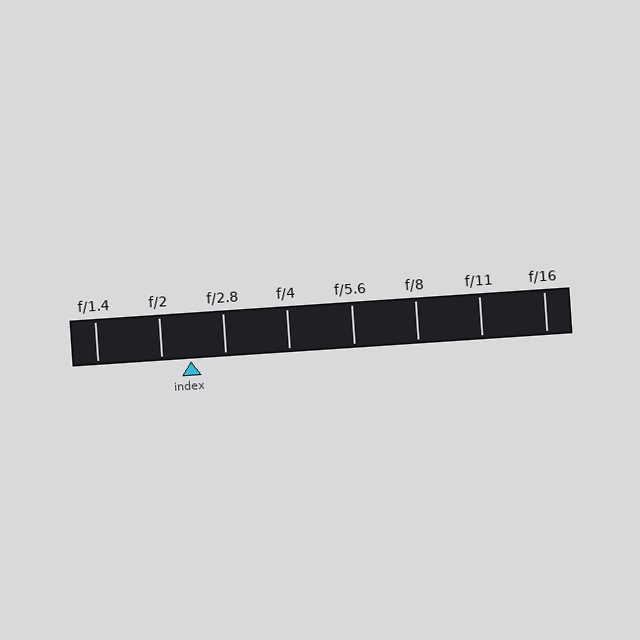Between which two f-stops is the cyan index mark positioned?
The index mark is between f/2 and f/2.8.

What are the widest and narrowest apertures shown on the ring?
The widest aperture shown is f/1.4 and the narrowest is f/16.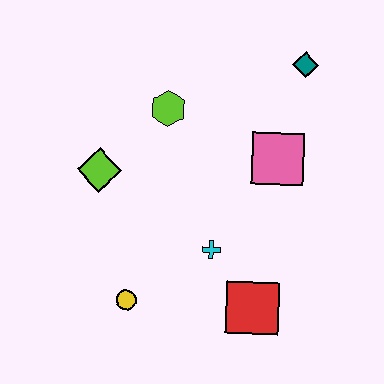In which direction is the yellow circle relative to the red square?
The yellow circle is to the left of the red square.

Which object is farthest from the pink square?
The yellow circle is farthest from the pink square.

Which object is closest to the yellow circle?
The cyan cross is closest to the yellow circle.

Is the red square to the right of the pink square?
No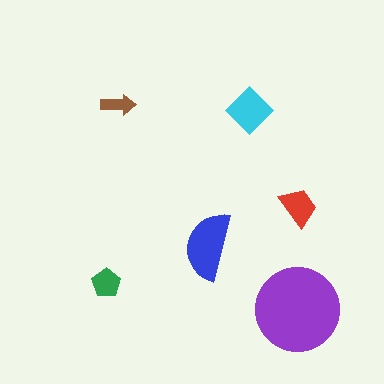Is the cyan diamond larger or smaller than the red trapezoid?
Larger.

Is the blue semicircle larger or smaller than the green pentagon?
Larger.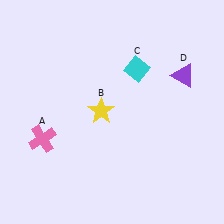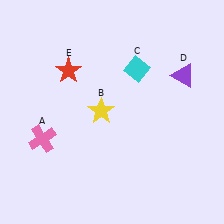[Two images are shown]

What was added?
A red star (E) was added in Image 2.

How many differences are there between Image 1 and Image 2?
There is 1 difference between the two images.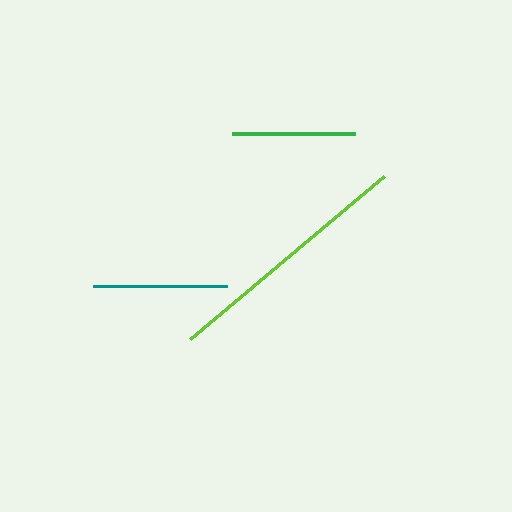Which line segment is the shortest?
The green line is the shortest at approximately 123 pixels.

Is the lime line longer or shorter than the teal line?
The lime line is longer than the teal line.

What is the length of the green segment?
The green segment is approximately 123 pixels long.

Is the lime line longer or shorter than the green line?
The lime line is longer than the green line.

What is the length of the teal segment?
The teal segment is approximately 133 pixels long.